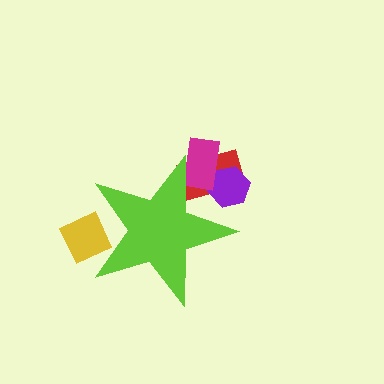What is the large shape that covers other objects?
A lime star.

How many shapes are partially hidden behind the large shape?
4 shapes are partially hidden.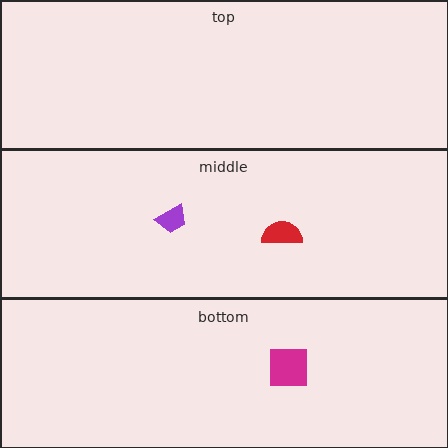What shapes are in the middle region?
The purple trapezoid, the red semicircle.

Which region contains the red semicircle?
The middle region.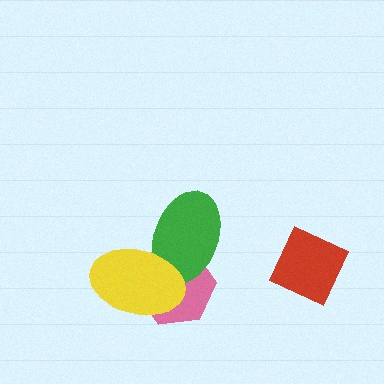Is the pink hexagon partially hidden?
Yes, it is partially covered by another shape.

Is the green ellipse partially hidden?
Yes, it is partially covered by another shape.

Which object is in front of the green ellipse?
The yellow ellipse is in front of the green ellipse.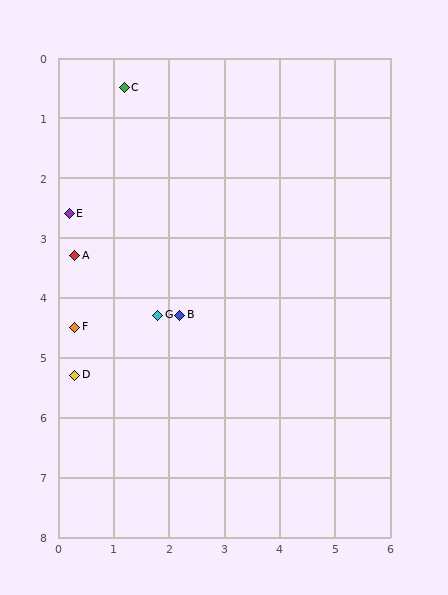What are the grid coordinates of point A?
Point A is at approximately (0.3, 3.3).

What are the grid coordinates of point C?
Point C is at approximately (1.2, 0.5).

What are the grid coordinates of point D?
Point D is at approximately (0.3, 5.3).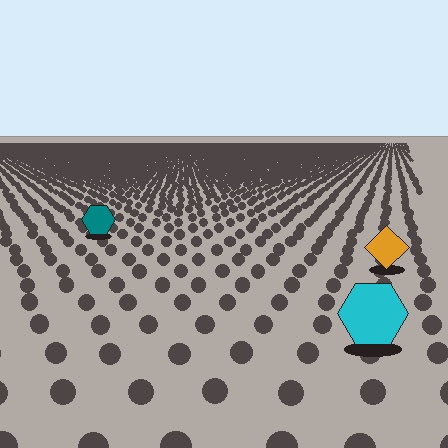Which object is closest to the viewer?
The cyan hexagon is closest. The texture marks near it are larger and more spread out.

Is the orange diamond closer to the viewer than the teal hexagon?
Yes. The orange diamond is closer — you can tell from the texture gradient: the ground texture is coarser near it.